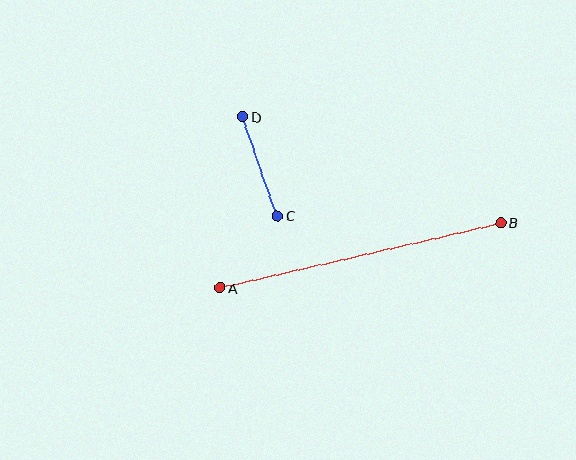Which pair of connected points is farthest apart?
Points A and B are farthest apart.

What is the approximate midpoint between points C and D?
The midpoint is at approximately (260, 166) pixels.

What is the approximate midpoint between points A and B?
The midpoint is at approximately (360, 255) pixels.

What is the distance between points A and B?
The distance is approximately 288 pixels.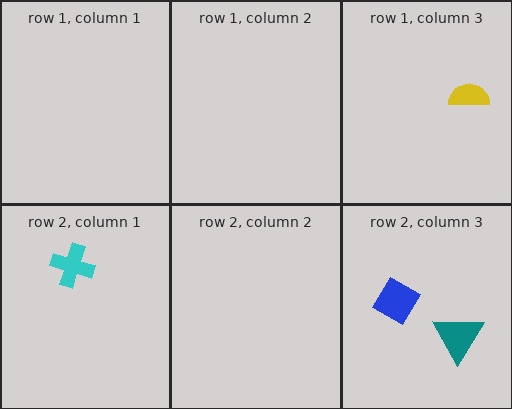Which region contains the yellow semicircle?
The row 1, column 3 region.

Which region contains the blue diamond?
The row 2, column 3 region.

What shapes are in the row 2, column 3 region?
The blue diamond, the teal triangle.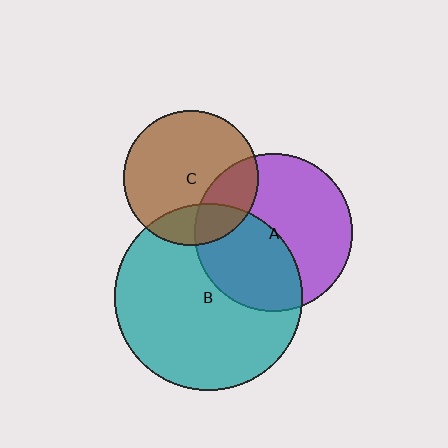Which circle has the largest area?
Circle B (teal).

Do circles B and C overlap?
Yes.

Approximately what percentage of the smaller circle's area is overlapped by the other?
Approximately 20%.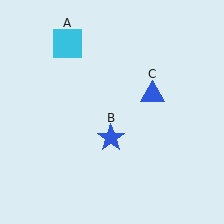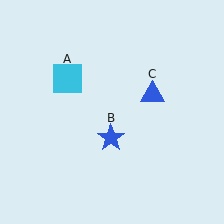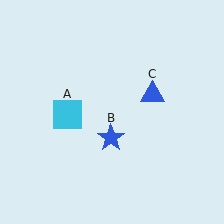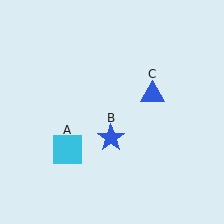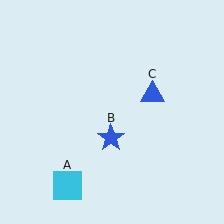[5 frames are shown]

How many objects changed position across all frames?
1 object changed position: cyan square (object A).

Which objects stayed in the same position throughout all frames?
Blue star (object B) and blue triangle (object C) remained stationary.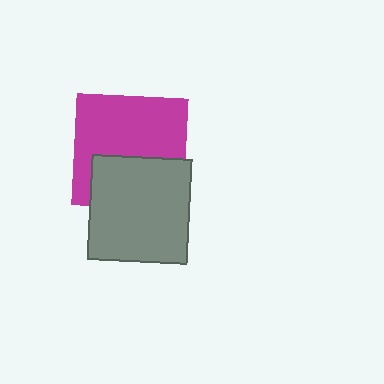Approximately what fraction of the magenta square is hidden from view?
Roughly 39% of the magenta square is hidden behind the gray rectangle.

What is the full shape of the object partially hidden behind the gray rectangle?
The partially hidden object is a magenta square.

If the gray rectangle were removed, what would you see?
You would see the complete magenta square.